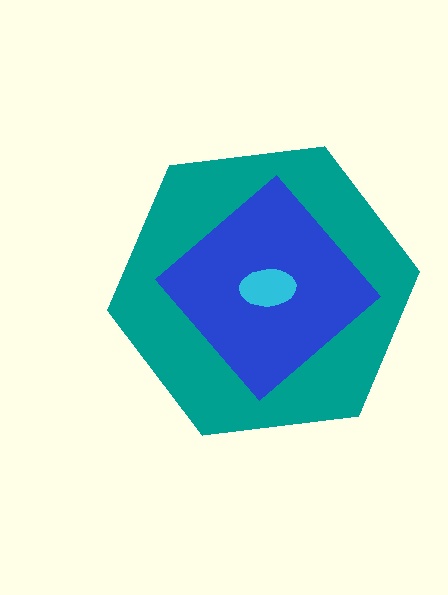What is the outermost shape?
The teal hexagon.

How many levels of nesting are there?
3.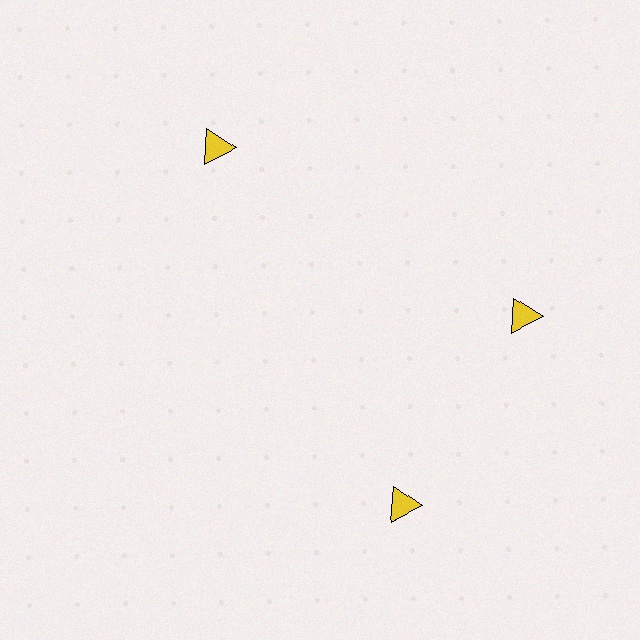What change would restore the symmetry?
The symmetry would be restored by rotating it back into even spacing with its neighbors so that all 3 triangles sit at equal angles and equal distance from the center.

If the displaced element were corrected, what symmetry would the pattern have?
It would have 3-fold rotational symmetry — the pattern would map onto itself every 120 degrees.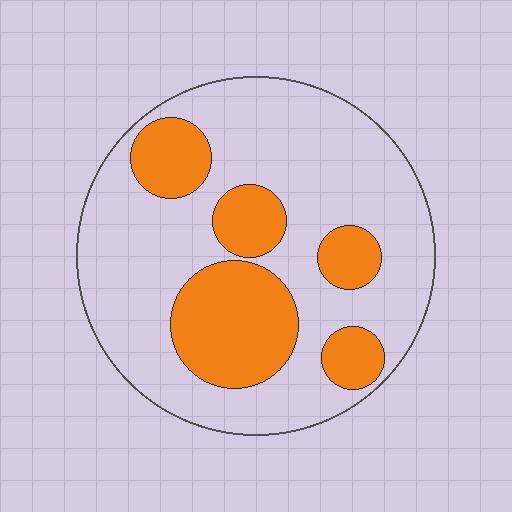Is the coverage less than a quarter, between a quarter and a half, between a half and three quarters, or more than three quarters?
Between a quarter and a half.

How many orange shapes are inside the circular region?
5.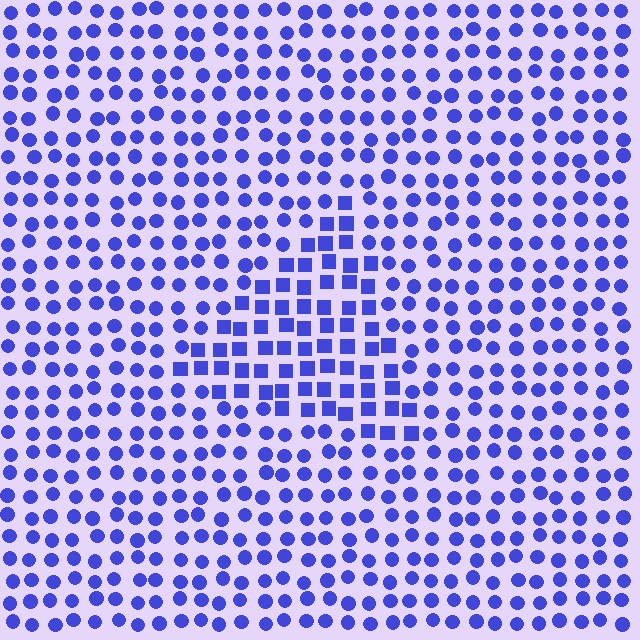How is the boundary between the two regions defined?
The boundary is defined by a change in element shape: squares inside vs. circles outside. All elements share the same color and spacing.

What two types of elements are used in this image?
The image uses squares inside the triangle region and circles outside it.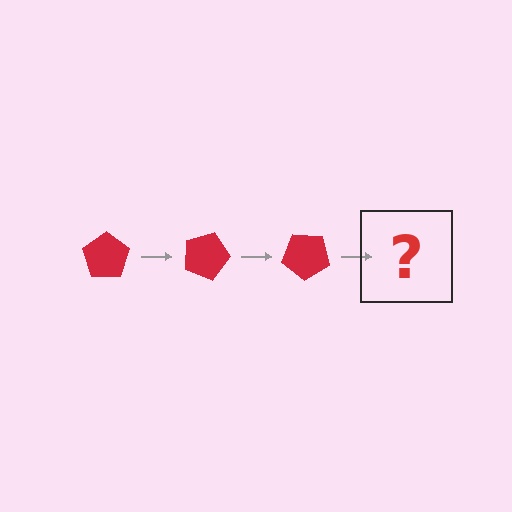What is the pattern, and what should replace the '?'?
The pattern is that the pentagon rotates 20 degrees each step. The '?' should be a red pentagon rotated 60 degrees.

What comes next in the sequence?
The next element should be a red pentagon rotated 60 degrees.